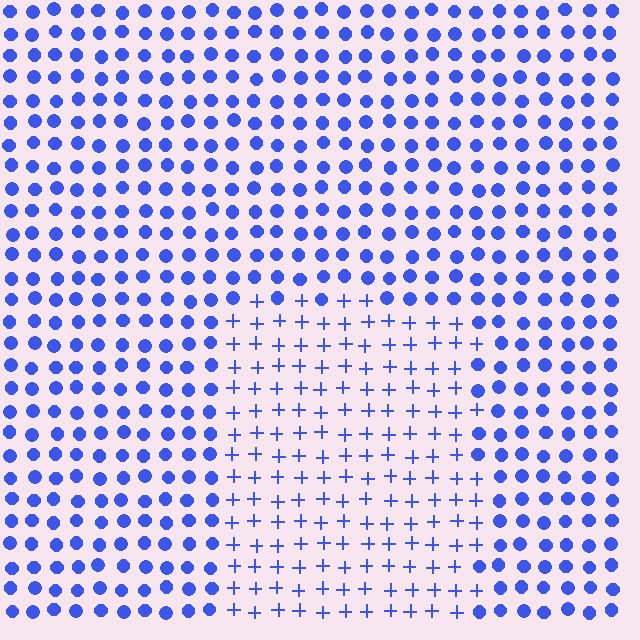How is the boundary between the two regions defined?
The boundary is defined by a change in element shape: plus signs inside vs. circles outside. All elements share the same color and spacing.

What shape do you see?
I see a rectangle.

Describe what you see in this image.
The image is filled with small blue elements arranged in a uniform grid. A rectangle-shaped region contains plus signs, while the surrounding area contains circles. The boundary is defined purely by the change in element shape.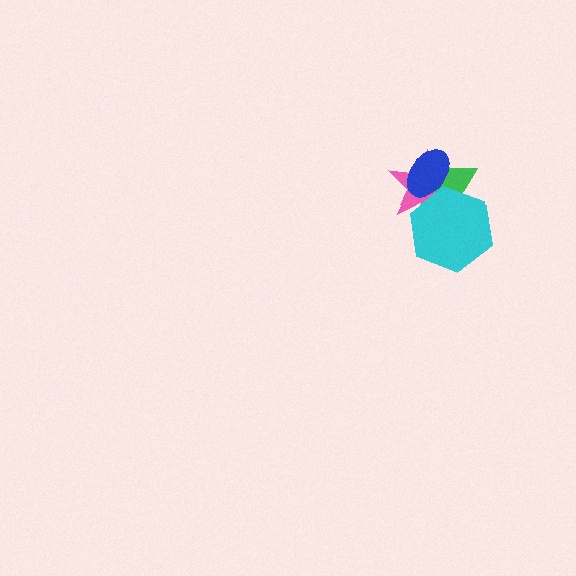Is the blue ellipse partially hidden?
Yes, it is partially covered by another shape.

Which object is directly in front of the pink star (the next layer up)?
The green triangle is directly in front of the pink star.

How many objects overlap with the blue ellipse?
3 objects overlap with the blue ellipse.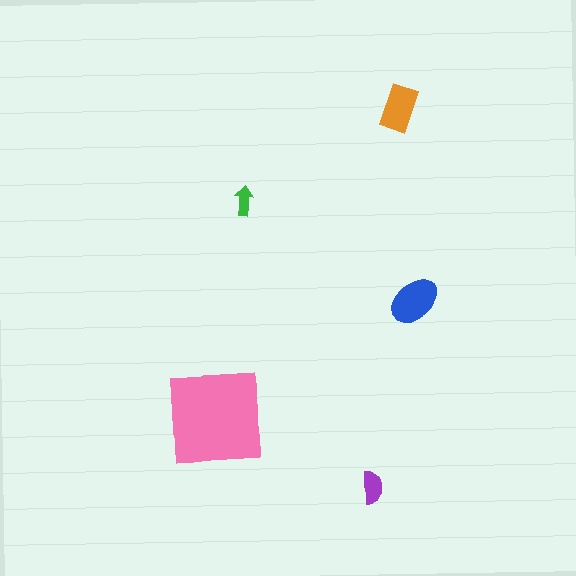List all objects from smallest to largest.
The green arrow, the purple semicircle, the orange rectangle, the blue ellipse, the pink square.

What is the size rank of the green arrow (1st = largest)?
5th.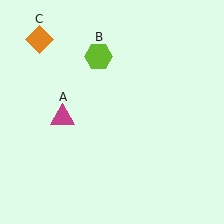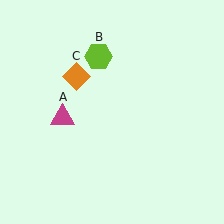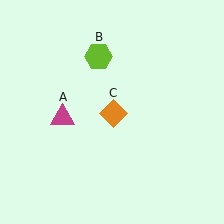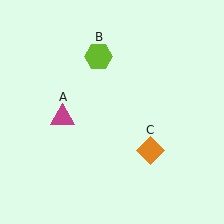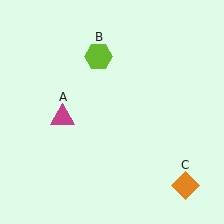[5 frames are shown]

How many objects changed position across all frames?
1 object changed position: orange diamond (object C).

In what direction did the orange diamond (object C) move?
The orange diamond (object C) moved down and to the right.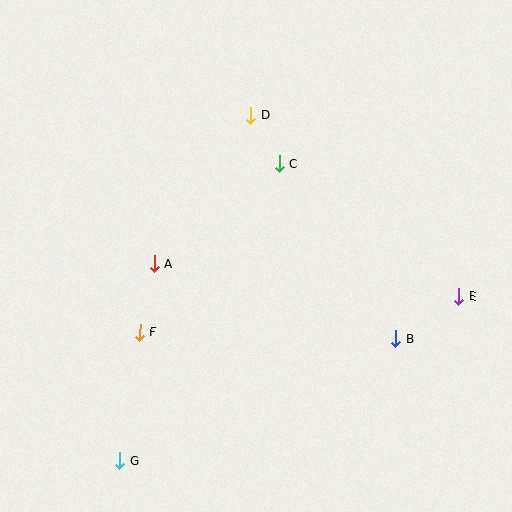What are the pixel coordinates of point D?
Point D is at (251, 115).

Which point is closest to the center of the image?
Point C at (279, 164) is closest to the center.